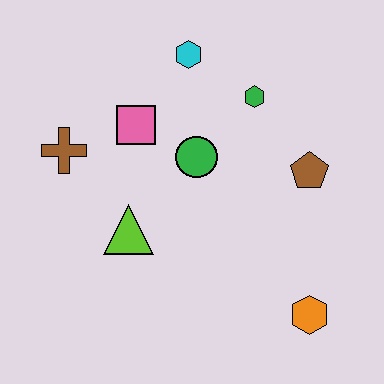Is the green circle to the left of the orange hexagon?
Yes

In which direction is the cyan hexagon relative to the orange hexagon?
The cyan hexagon is above the orange hexagon.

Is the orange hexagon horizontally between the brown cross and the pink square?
No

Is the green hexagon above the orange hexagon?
Yes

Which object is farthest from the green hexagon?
The orange hexagon is farthest from the green hexagon.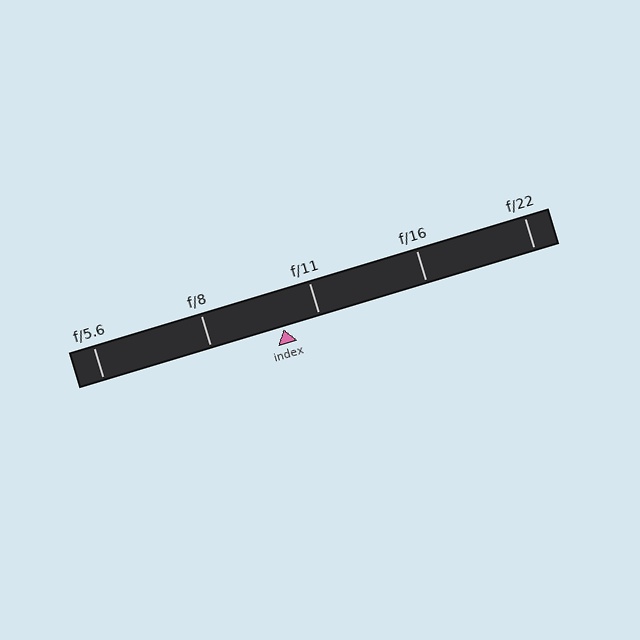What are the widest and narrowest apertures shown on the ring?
The widest aperture shown is f/5.6 and the narrowest is f/22.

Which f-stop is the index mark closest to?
The index mark is closest to f/11.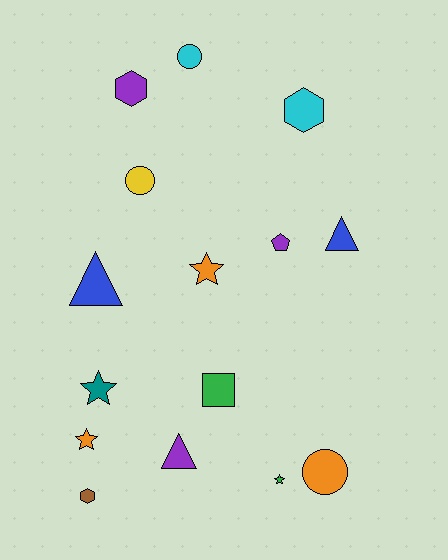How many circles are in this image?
There are 3 circles.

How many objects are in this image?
There are 15 objects.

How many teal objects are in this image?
There is 1 teal object.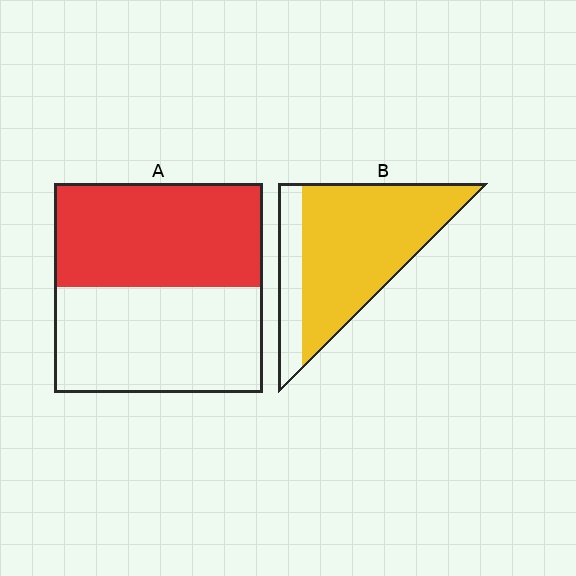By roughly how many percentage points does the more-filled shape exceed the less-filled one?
By roughly 30 percentage points (B over A).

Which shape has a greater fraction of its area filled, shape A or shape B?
Shape B.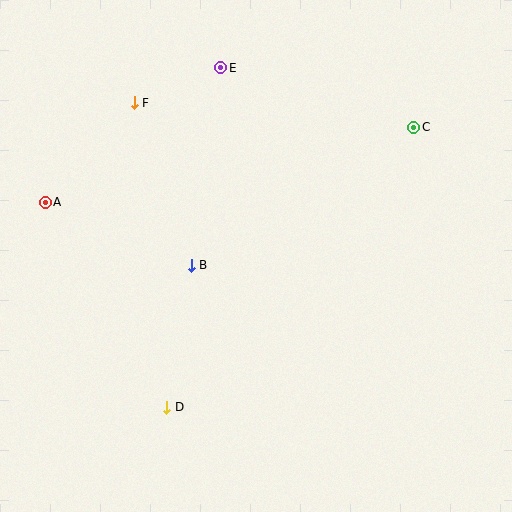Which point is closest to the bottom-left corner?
Point D is closest to the bottom-left corner.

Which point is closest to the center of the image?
Point B at (191, 265) is closest to the center.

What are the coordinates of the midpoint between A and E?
The midpoint between A and E is at (133, 135).